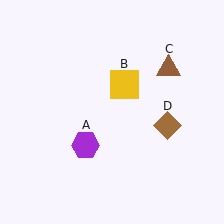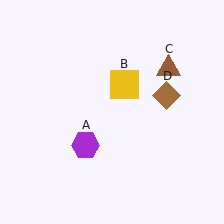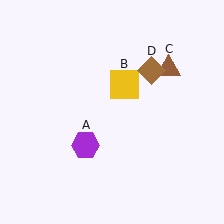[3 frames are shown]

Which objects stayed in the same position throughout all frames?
Purple hexagon (object A) and yellow square (object B) and brown triangle (object C) remained stationary.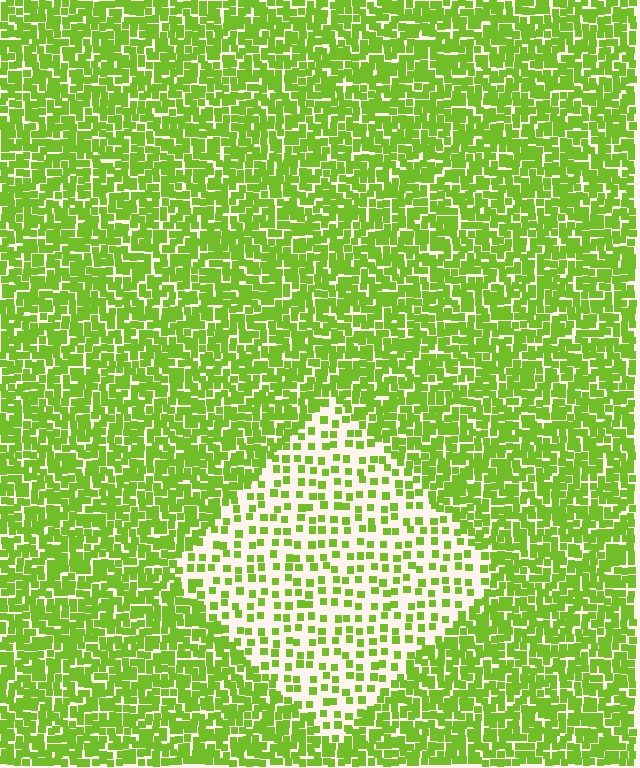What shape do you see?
I see a diamond.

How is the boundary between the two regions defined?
The boundary is defined by a change in element density (approximately 2.5x ratio). All elements are the same color, size, and shape.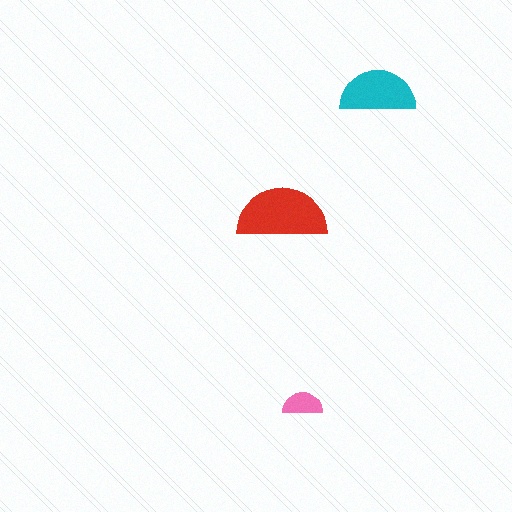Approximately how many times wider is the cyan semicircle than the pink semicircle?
About 2 times wider.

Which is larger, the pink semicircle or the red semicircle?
The red one.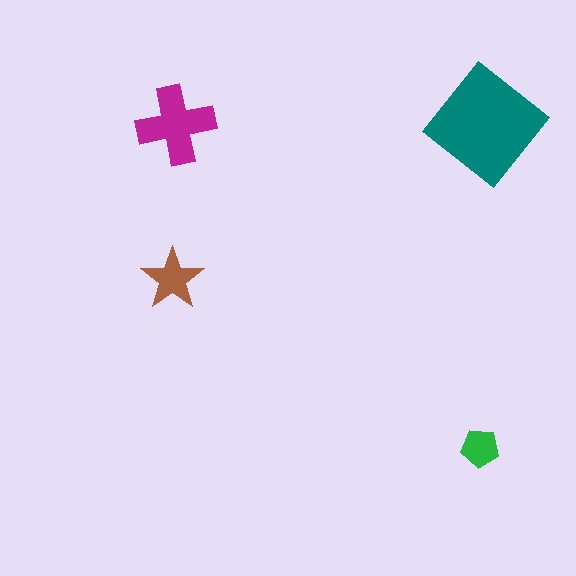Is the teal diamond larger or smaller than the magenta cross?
Larger.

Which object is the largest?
The teal diamond.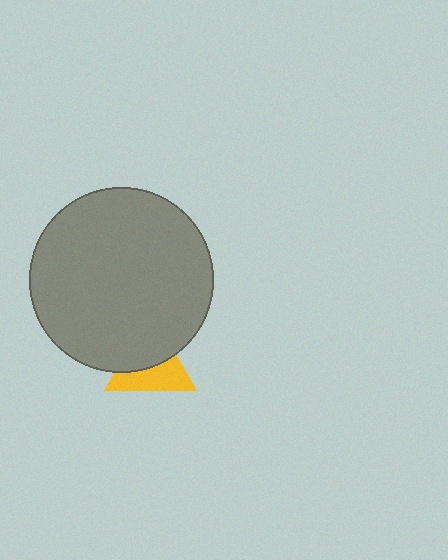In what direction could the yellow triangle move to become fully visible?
The yellow triangle could move down. That would shift it out from behind the gray circle entirely.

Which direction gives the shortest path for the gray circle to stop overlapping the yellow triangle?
Moving up gives the shortest separation.